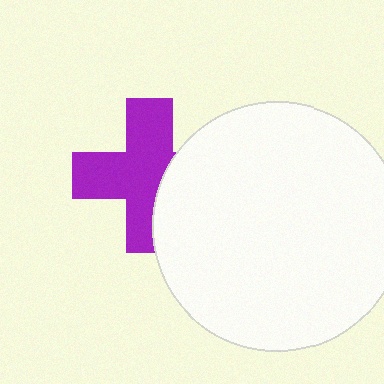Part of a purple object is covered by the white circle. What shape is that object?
It is a cross.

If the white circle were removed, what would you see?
You would see the complete purple cross.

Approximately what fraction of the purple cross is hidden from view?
Roughly 33% of the purple cross is hidden behind the white circle.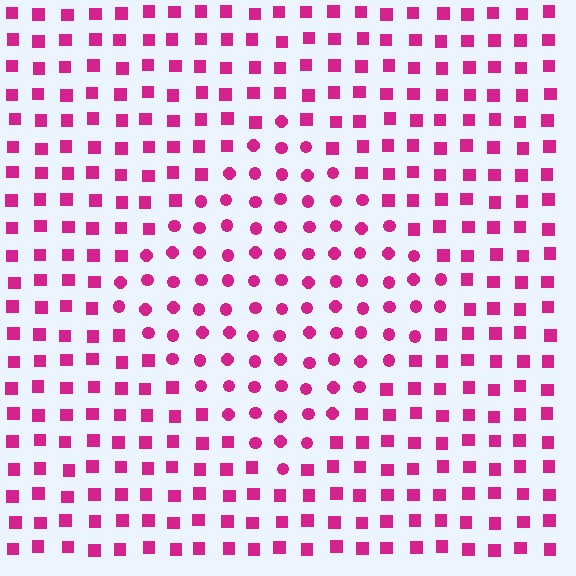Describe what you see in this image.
The image is filled with small magenta elements arranged in a uniform grid. A diamond-shaped region contains circles, while the surrounding area contains squares. The boundary is defined purely by the change in element shape.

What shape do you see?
I see a diamond.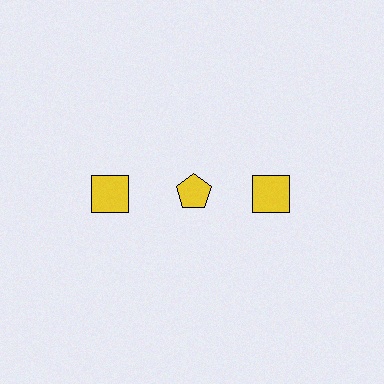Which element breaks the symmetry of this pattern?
The yellow pentagon in the top row, second from left column breaks the symmetry. All other shapes are yellow squares.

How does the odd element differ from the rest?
It has a different shape: pentagon instead of square.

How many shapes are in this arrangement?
There are 3 shapes arranged in a grid pattern.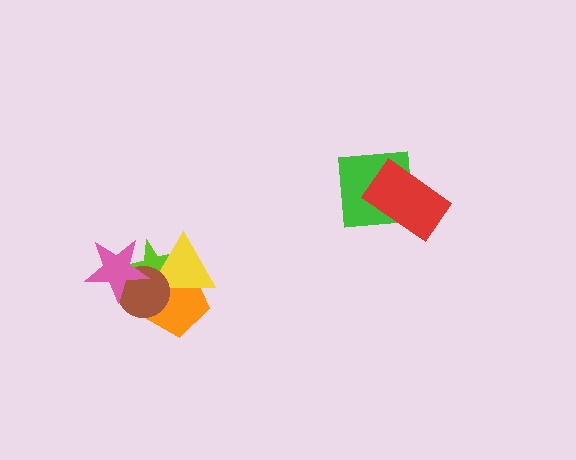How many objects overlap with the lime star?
4 objects overlap with the lime star.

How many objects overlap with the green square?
1 object overlaps with the green square.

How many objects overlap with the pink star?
2 objects overlap with the pink star.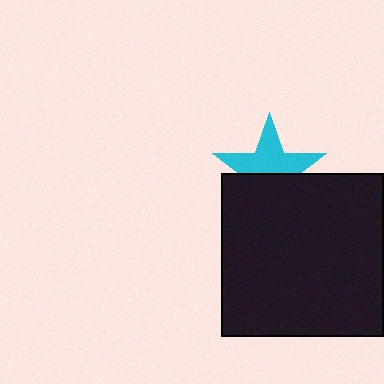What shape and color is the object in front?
The object in front is a black square.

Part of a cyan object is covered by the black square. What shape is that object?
It is a star.